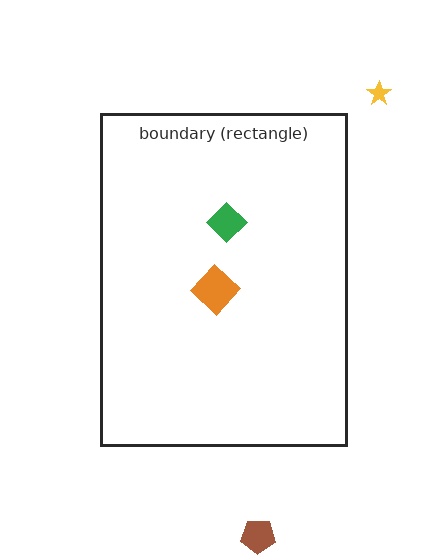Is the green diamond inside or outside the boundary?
Inside.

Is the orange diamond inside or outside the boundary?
Inside.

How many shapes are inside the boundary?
2 inside, 2 outside.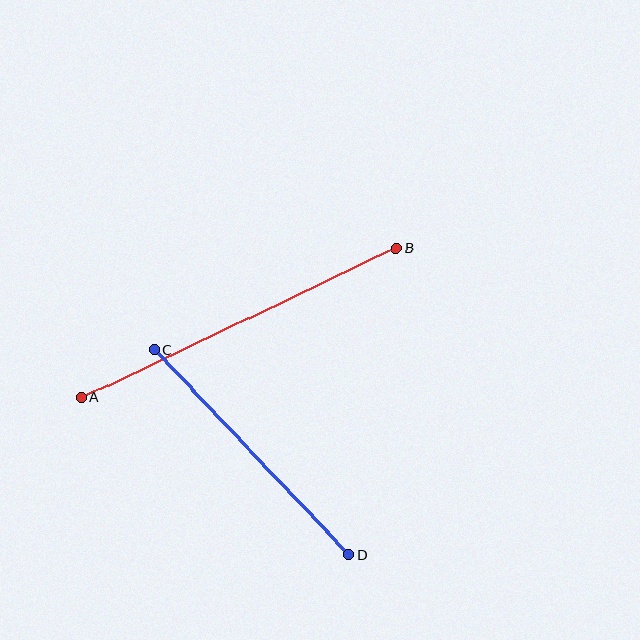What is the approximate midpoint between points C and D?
The midpoint is at approximately (251, 452) pixels.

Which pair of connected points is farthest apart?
Points A and B are farthest apart.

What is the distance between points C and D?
The distance is approximately 283 pixels.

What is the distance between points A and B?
The distance is approximately 348 pixels.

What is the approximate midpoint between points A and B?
The midpoint is at approximately (239, 323) pixels.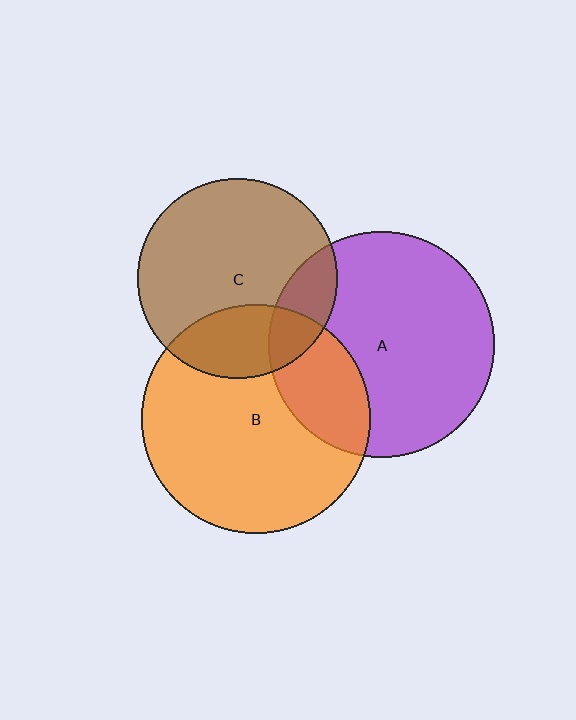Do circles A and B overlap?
Yes.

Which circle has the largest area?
Circle B (orange).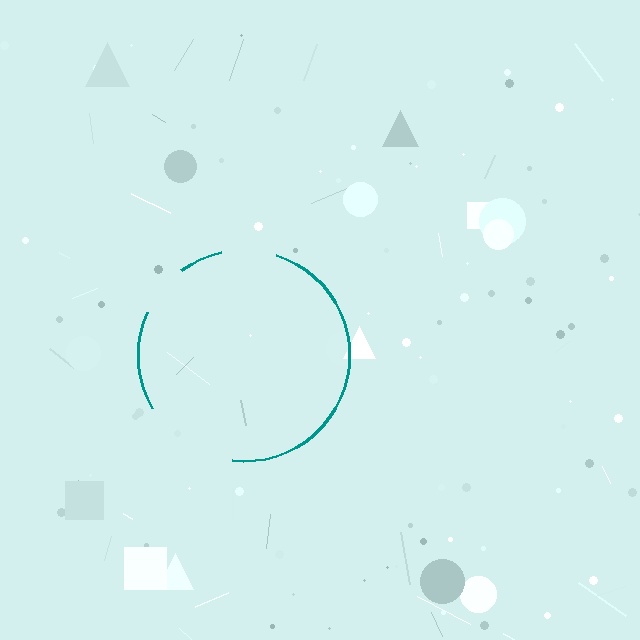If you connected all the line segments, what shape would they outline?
They would outline a circle.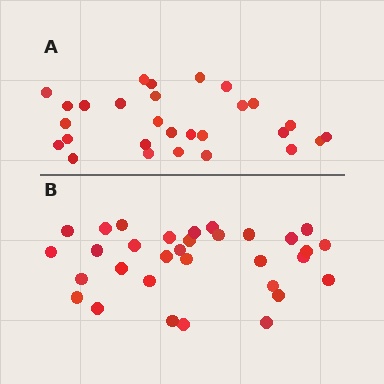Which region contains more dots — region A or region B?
Region B (the bottom region) has more dots.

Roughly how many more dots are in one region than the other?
Region B has about 4 more dots than region A.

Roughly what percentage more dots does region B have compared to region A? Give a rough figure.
About 15% more.